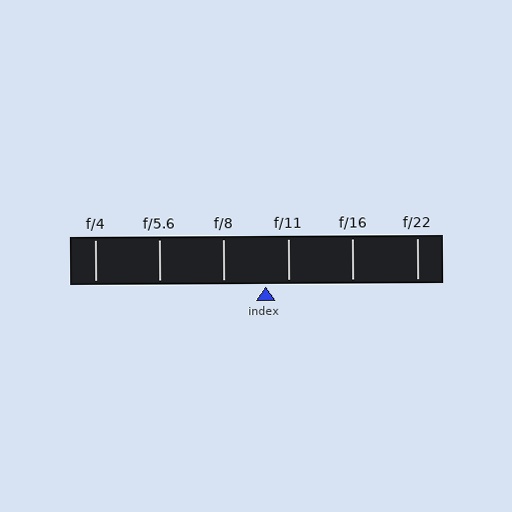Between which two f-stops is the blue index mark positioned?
The index mark is between f/8 and f/11.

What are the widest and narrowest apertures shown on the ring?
The widest aperture shown is f/4 and the narrowest is f/22.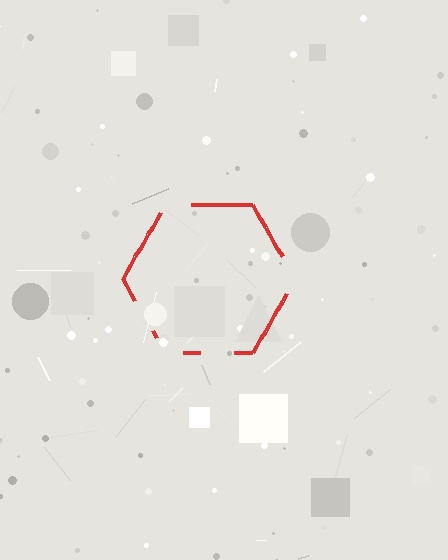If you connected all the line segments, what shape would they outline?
They would outline a hexagon.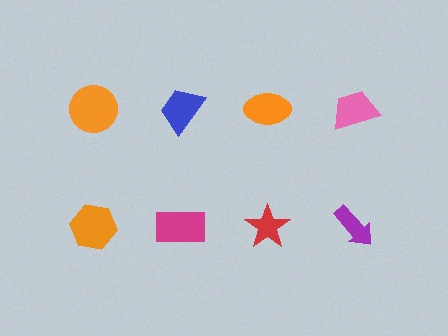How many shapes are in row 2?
4 shapes.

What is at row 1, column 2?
A blue trapezoid.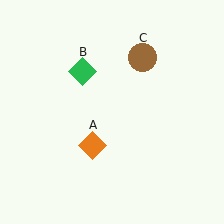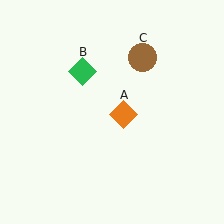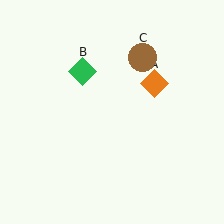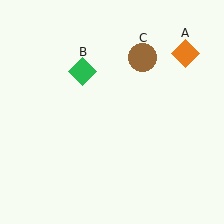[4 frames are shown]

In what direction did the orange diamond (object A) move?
The orange diamond (object A) moved up and to the right.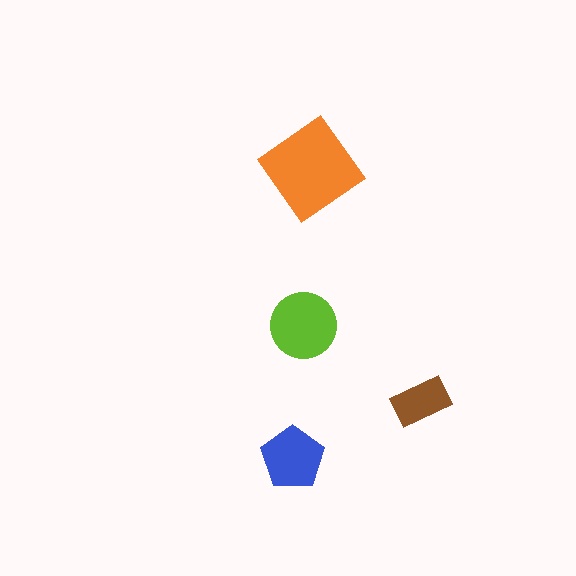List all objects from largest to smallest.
The orange diamond, the lime circle, the blue pentagon, the brown rectangle.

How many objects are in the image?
There are 4 objects in the image.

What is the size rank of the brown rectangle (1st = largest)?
4th.